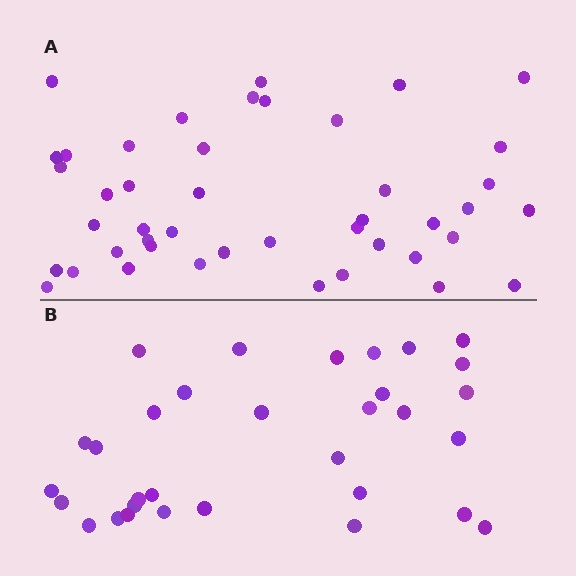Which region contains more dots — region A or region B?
Region A (the top region) has more dots.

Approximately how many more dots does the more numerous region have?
Region A has roughly 12 or so more dots than region B.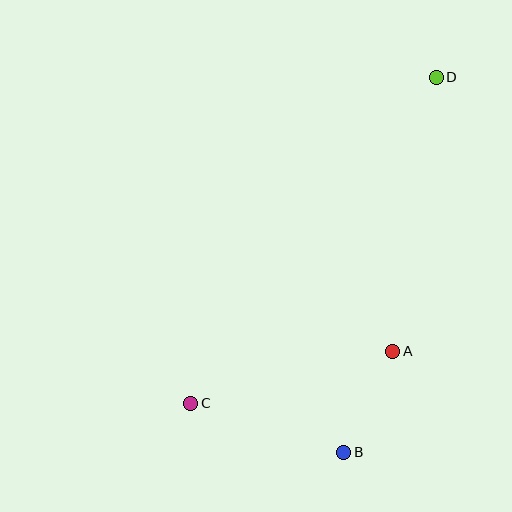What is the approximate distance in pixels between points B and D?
The distance between B and D is approximately 386 pixels.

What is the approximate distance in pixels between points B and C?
The distance between B and C is approximately 161 pixels.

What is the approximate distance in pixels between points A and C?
The distance between A and C is approximately 208 pixels.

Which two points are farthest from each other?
Points C and D are farthest from each other.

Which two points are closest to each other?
Points A and B are closest to each other.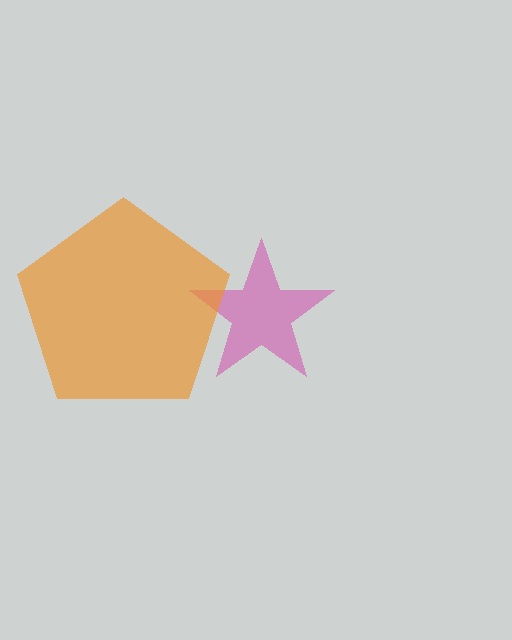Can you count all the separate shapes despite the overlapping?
Yes, there are 2 separate shapes.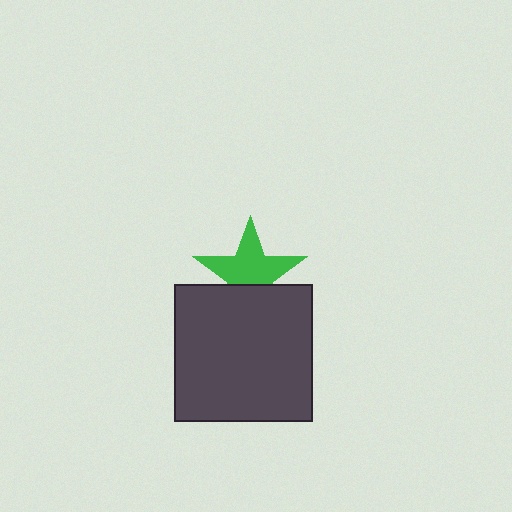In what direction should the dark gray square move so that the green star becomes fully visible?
The dark gray square should move down. That is the shortest direction to clear the overlap and leave the green star fully visible.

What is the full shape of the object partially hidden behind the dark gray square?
The partially hidden object is a green star.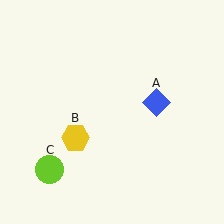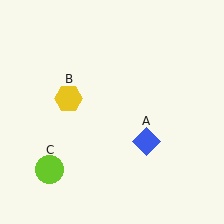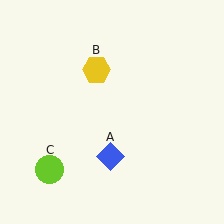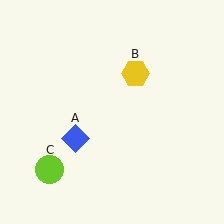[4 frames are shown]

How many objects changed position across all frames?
2 objects changed position: blue diamond (object A), yellow hexagon (object B).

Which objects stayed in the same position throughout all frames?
Lime circle (object C) remained stationary.